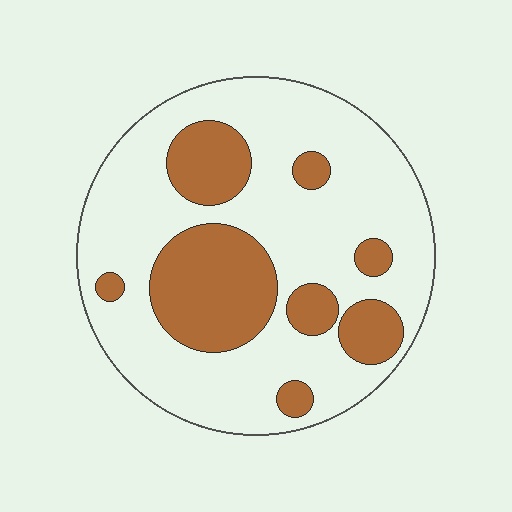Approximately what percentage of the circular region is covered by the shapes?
Approximately 30%.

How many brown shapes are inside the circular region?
8.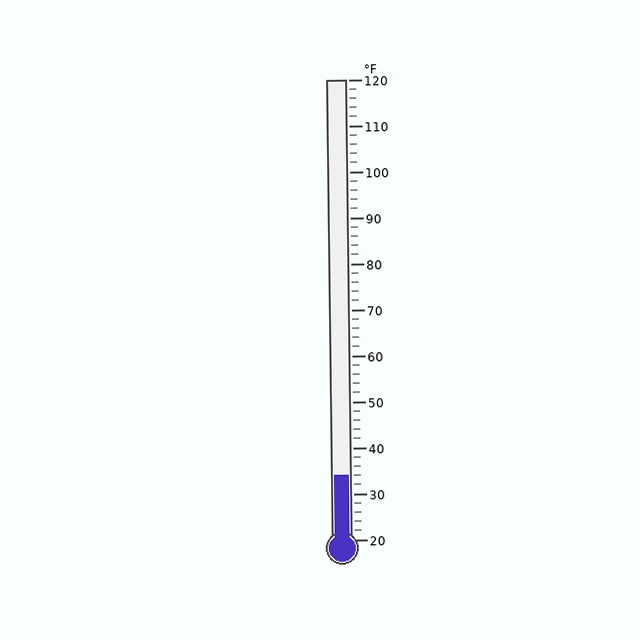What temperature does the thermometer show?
The thermometer shows approximately 34°F.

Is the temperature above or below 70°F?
The temperature is below 70°F.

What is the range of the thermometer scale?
The thermometer scale ranges from 20°F to 120°F.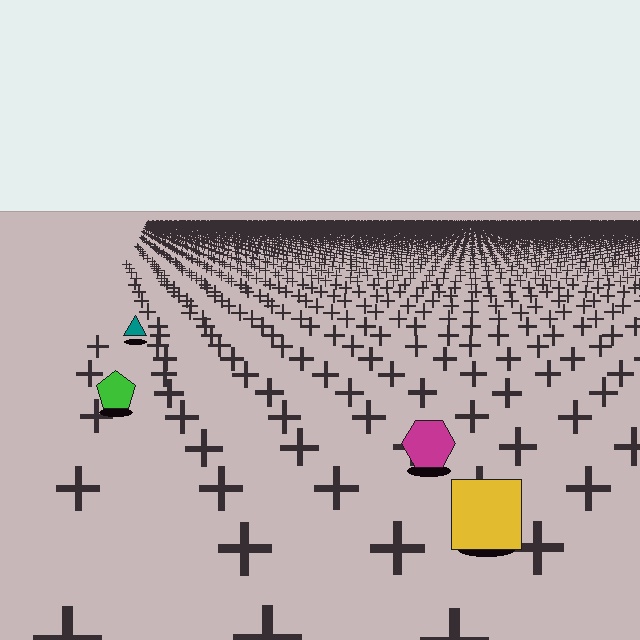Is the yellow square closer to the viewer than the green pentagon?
Yes. The yellow square is closer — you can tell from the texture gradient: the ground texture is coarser near it.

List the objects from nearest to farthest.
From nearest to farthest: the yellow square, the magenta hexagon, the green pentagon, the teal triangle.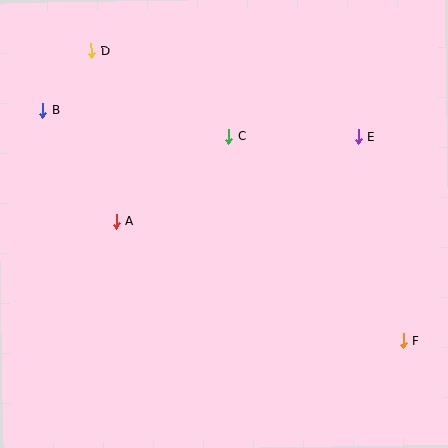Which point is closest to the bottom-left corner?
Point A is closest to the bottom-left corner.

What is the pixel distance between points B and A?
The distance between B and A is 133 pixels.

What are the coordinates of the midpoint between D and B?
The midpoint between D and B is at (67, 81).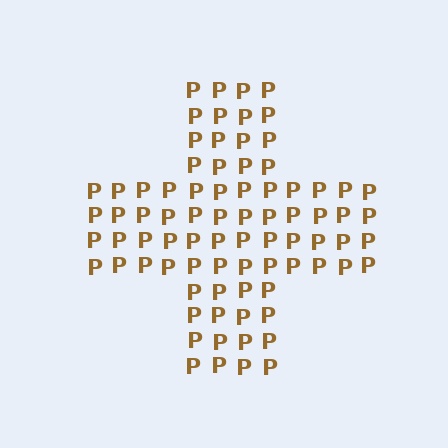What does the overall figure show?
The overall figure shows a cross.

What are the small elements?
The small elements are letter P's.